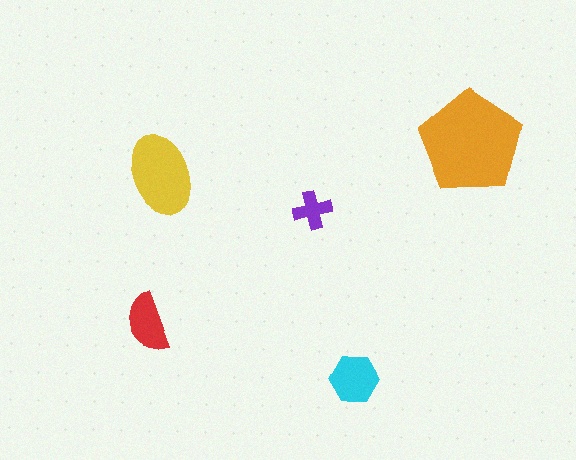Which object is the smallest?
The purple cross.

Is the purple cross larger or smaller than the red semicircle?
Smaller.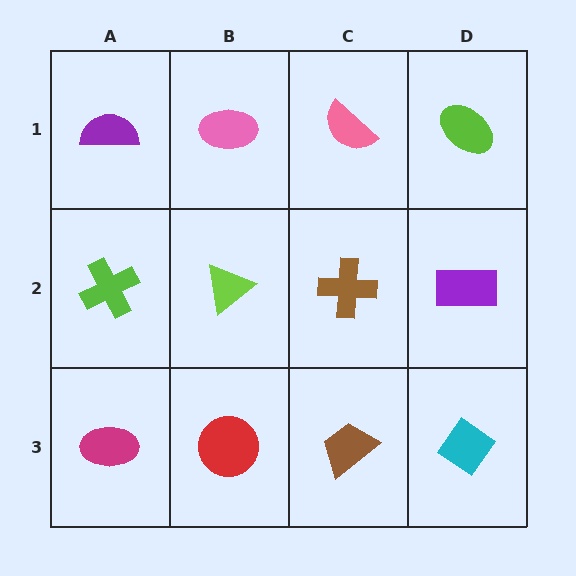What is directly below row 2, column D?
A cyan diamond.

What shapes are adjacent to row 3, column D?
A purple rectangle (row 2, column D), a brown trapezoid (row 3, column C).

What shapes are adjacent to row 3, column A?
A lime cross (row 2, column A), a red circle (row 3, column B).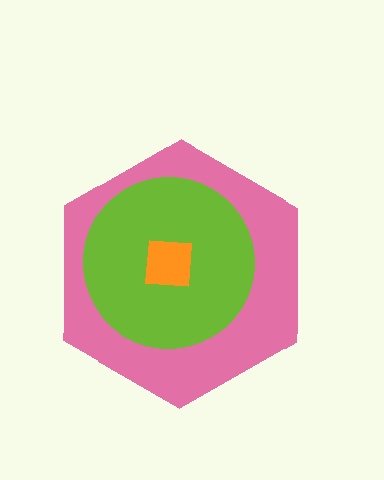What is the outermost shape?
The pink hexagon.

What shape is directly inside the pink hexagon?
The lime circle.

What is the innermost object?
The orange square.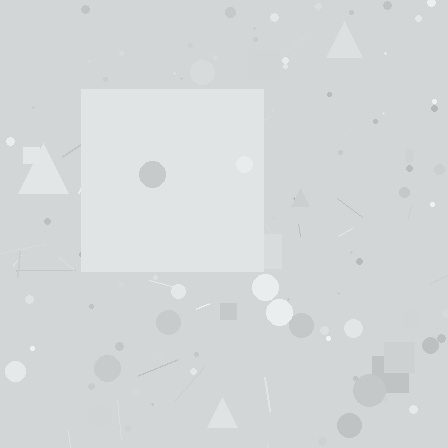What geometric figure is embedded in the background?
A square is embedded in the background.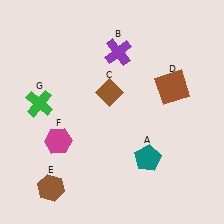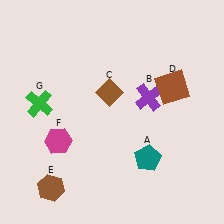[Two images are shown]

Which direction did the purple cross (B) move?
The purple cross (B) moved down.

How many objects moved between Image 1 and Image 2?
1 object moved between the two images.